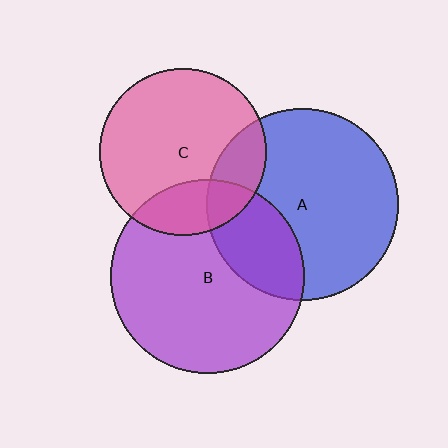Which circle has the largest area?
Circle B (purple).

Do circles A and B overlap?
Yes.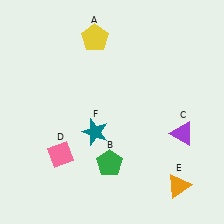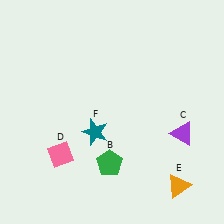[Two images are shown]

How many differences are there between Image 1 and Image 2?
There is 1 difference between the two images.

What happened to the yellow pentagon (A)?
The yellow pentagon (A) was removed in Image 2. It was in the top-left area of Image 1.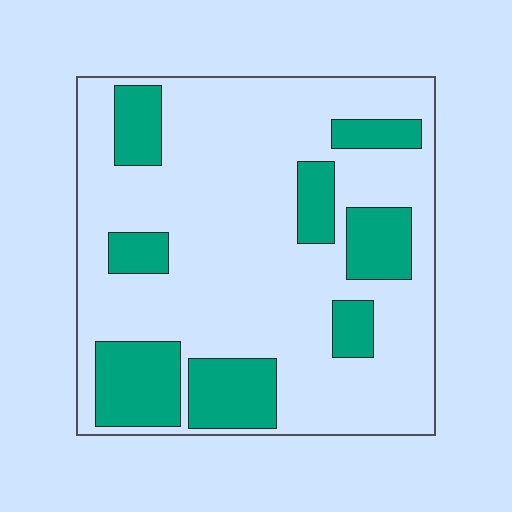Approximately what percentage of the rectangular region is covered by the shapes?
Approximately 25%.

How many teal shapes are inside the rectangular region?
8.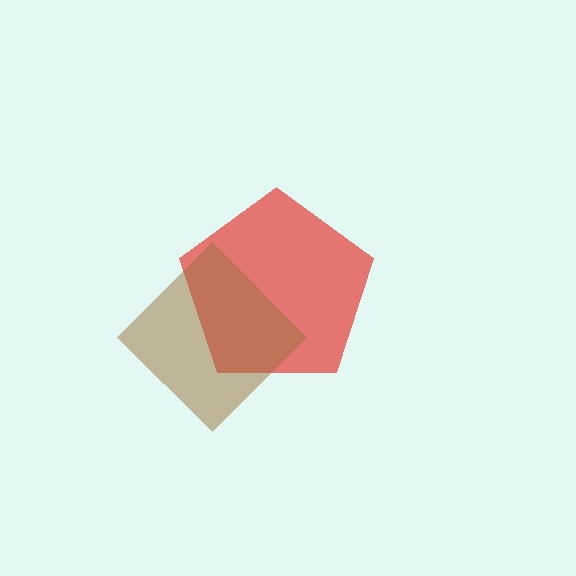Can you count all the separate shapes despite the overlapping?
Yes, there are 2 separate shapes.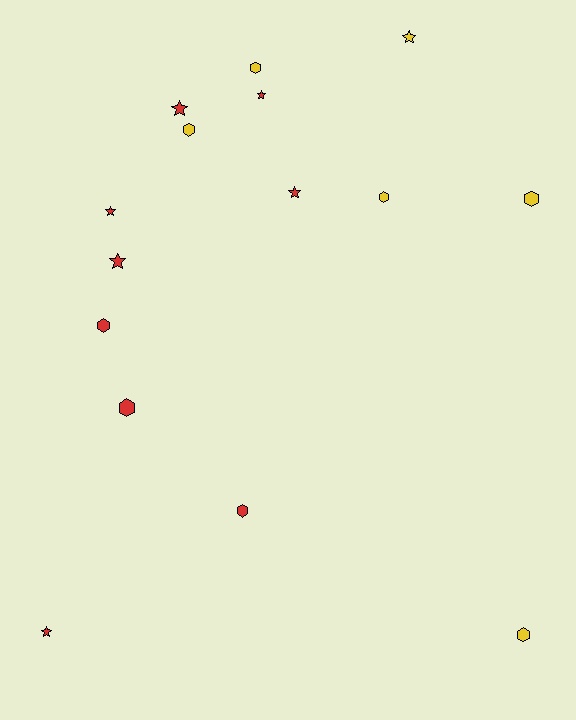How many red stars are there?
There are 6 red stars.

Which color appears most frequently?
Red, with 9 objects.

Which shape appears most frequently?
Hexagon, with 8 objects.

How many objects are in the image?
There are 15 objects.